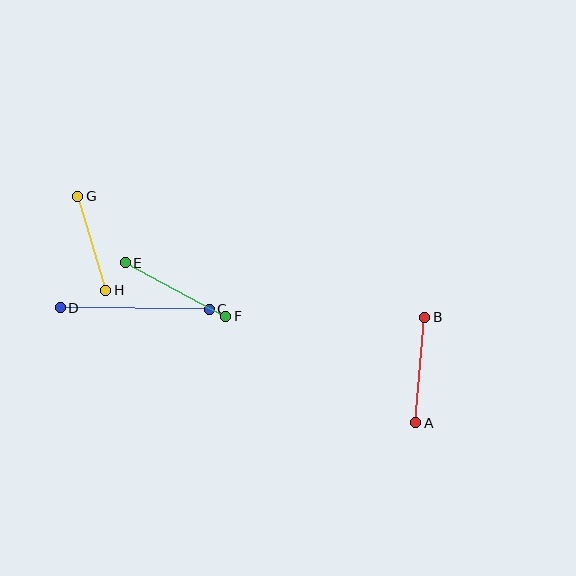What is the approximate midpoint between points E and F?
The midpoint is at approximately (175, 290) pixels.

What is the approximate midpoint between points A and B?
The midpoint is at approximately (420, 370) pixels.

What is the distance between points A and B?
The distance is approximately 106 pixels.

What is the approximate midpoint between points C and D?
The midpoint is at approximately (135, 309) pixels.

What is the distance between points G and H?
The distance is approximately 98 pixels.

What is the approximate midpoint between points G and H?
The midpoint is at approximately (92, 243) pixels.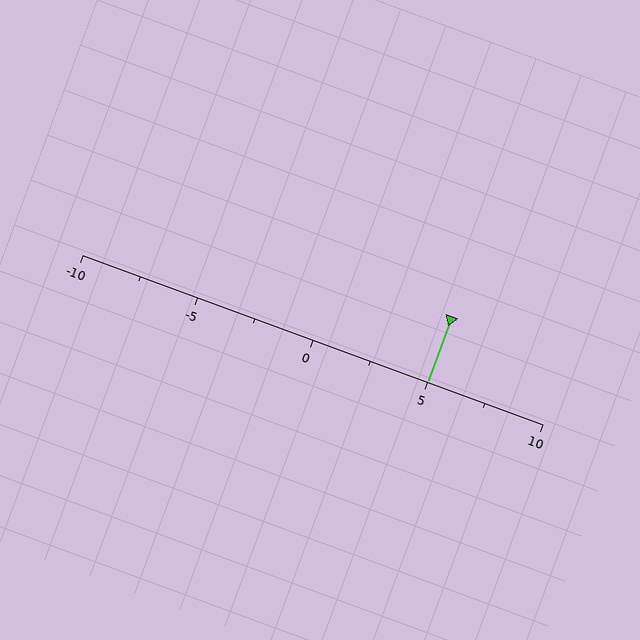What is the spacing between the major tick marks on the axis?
The major ticks are spaced 5 apart.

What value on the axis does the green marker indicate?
The marker indicates approximately 5.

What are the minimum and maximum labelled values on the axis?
The axis runs from -10 to 10.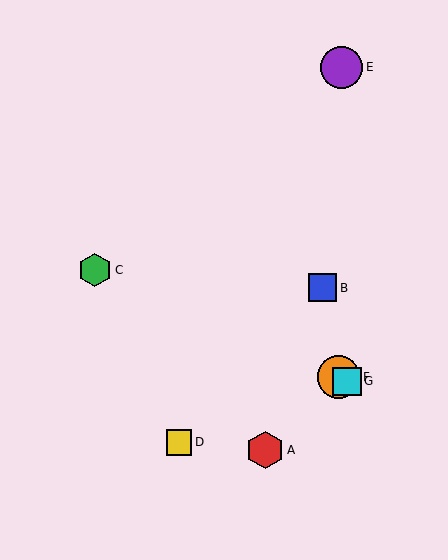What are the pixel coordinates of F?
Object F is at (338, 377).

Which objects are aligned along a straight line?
Objects C, F, G are aligned along a straight line.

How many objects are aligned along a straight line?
3 objects (C, F, G) are aligned along a straight line.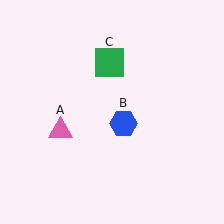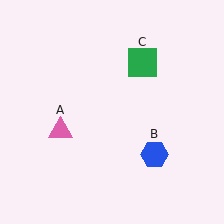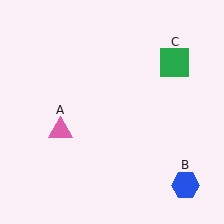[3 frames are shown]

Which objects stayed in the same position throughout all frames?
Pink triangle (object A) remained stationary.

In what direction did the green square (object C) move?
The green square (object C) moved right.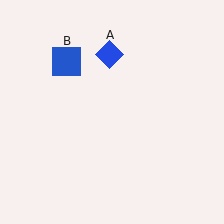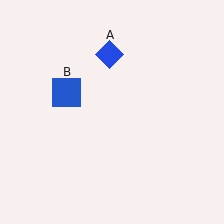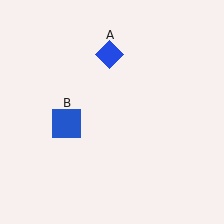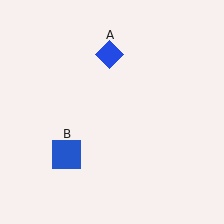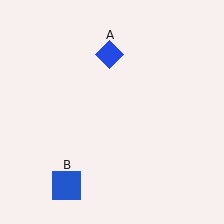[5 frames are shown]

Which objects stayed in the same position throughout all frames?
Blue diamond (object A) remained stationary.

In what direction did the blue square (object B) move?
The blue square (object B) moved down.